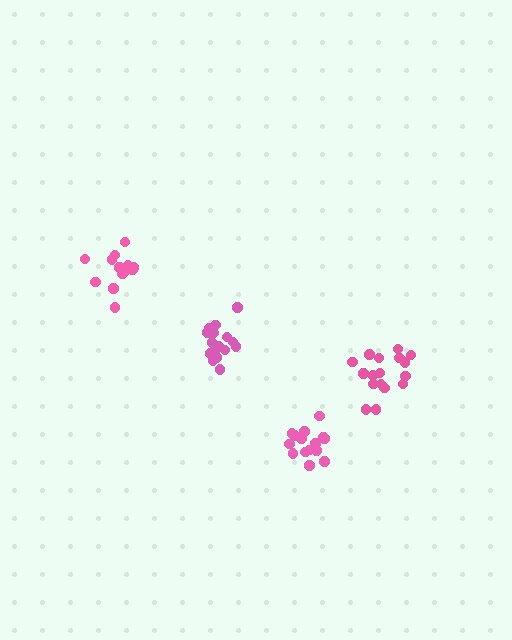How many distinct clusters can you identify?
There are 4 distinct clusters.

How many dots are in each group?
Group 1: 17 dots, Group 2: 16 dots, Group 3: 14 dots, Group 4: 15 dots (62 total).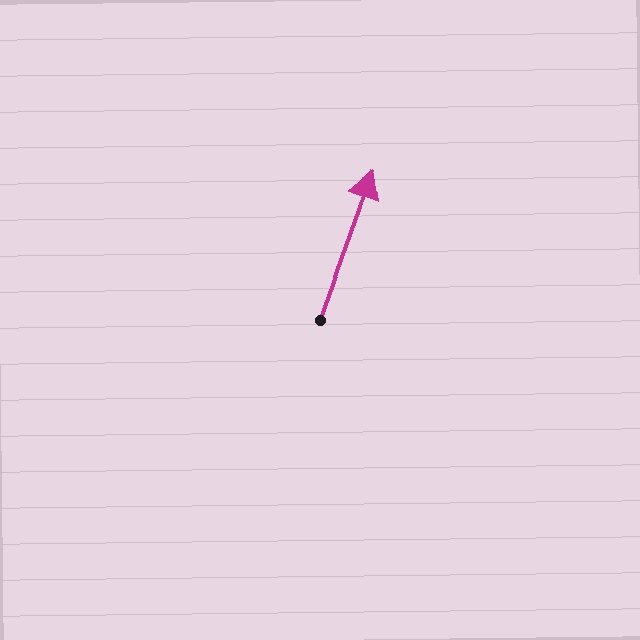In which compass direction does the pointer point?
North.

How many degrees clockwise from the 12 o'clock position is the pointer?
Approximately 20 degrees.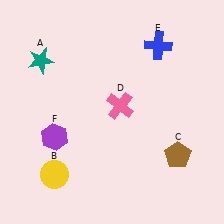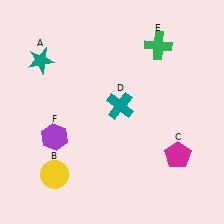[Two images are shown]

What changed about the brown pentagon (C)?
In Image 1, C is brown. In Image 2, it changed to magenta.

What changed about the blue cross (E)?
In Image 1, E is blue. In Image 2, it changed to green.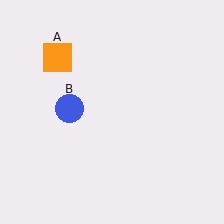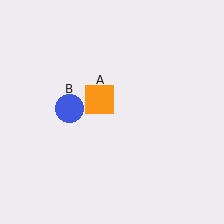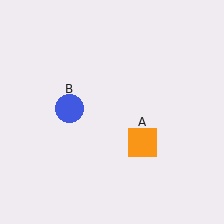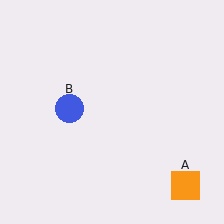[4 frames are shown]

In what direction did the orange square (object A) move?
The orange square (object A) moved down and to the right.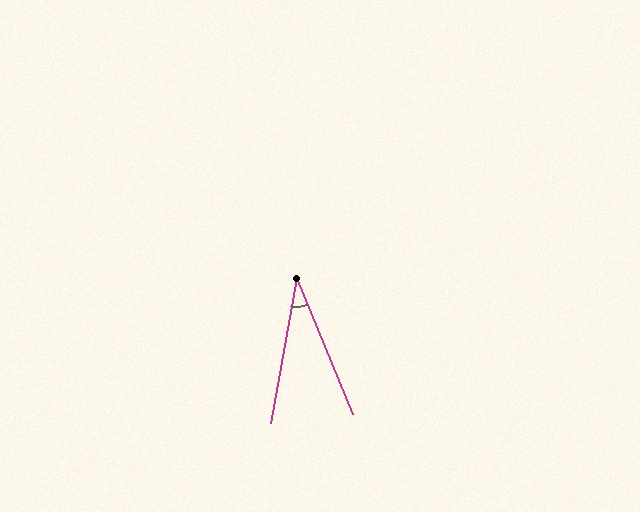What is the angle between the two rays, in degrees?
Approximately 33 degrees.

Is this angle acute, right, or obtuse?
It is acute.